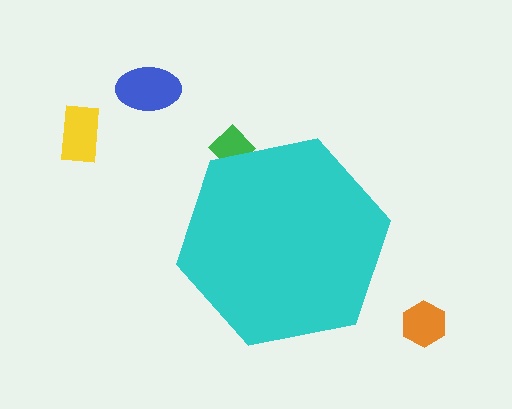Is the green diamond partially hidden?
Yes, the green diamond is partially hidden behind the cyan hexagon.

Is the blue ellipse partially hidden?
No, the blue ellipse is fully visible.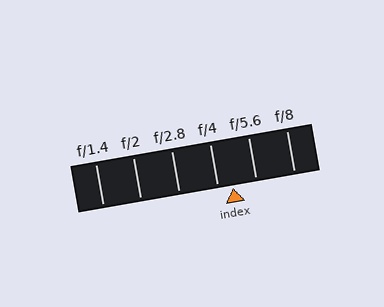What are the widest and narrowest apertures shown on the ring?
The widest aperture shown is f/1.4 and the narrowest is f/8.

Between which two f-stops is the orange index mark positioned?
The index mark is between f/4 and f/5.6.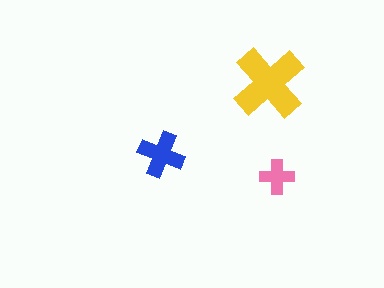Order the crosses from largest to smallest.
the yellow one, the blue one, the pink one.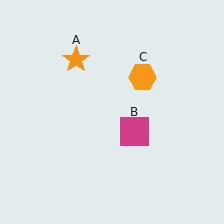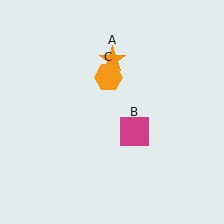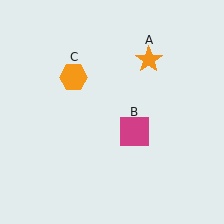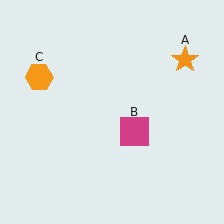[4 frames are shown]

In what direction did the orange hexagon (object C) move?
The orange hexagon (object C) moved left.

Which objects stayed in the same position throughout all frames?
Magenta square (object B) remained stationary.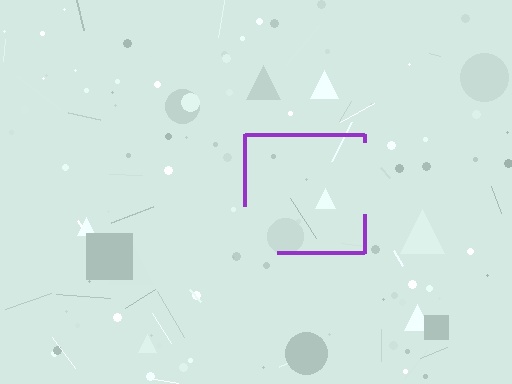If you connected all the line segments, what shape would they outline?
They would outline a square.